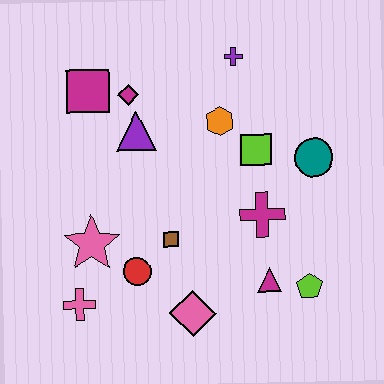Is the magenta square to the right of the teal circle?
No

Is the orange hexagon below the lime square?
No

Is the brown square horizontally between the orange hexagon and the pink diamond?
No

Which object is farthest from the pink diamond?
The purple cross is farthest from the pink diamond.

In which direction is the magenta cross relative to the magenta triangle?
The magenta cross is above the magenta triangle.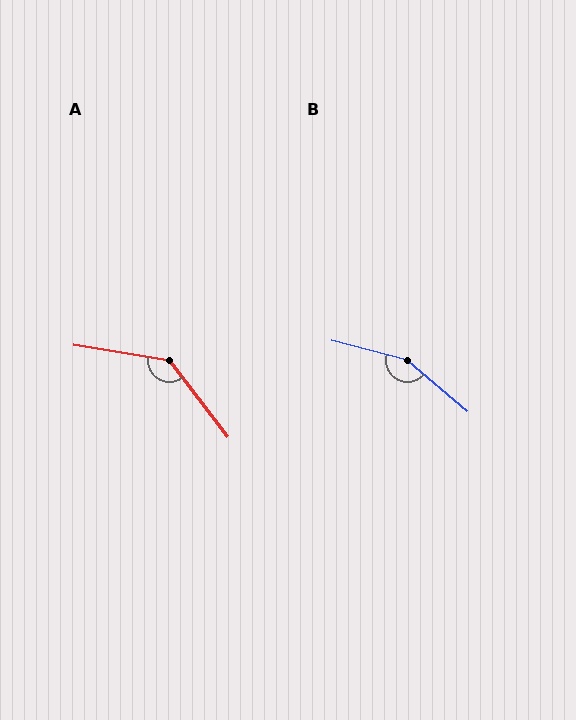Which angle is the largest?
B, at approximately 154 degrees.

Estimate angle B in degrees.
Approximately 154 degrees.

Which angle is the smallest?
A, at approximately 137 degrees.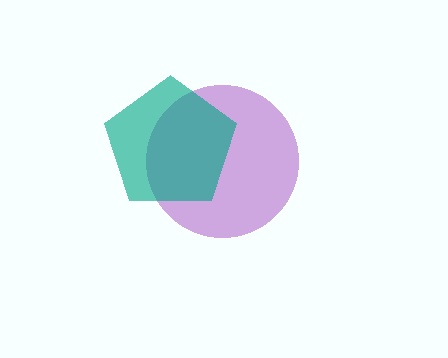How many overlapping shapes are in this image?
There are 2 overlapping shapes in the image.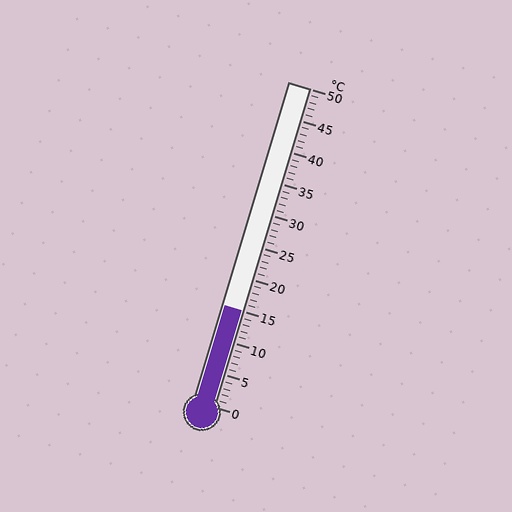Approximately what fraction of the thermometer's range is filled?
The thermometer is filled to approximately 30% of its range.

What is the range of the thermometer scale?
The thermometer scale ranges from 0°C to 50°C.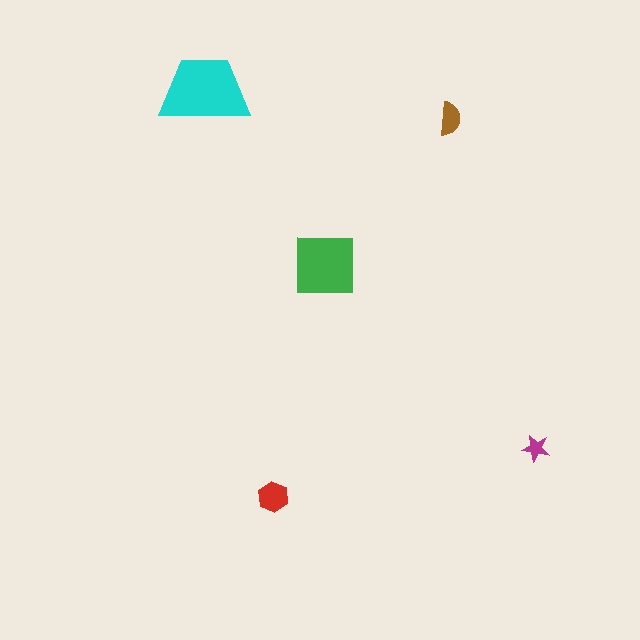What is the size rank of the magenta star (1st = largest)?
5th.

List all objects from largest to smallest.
The cyan trapezoid, the green square, the red hexagon, the brown semicircle, the magenta star.